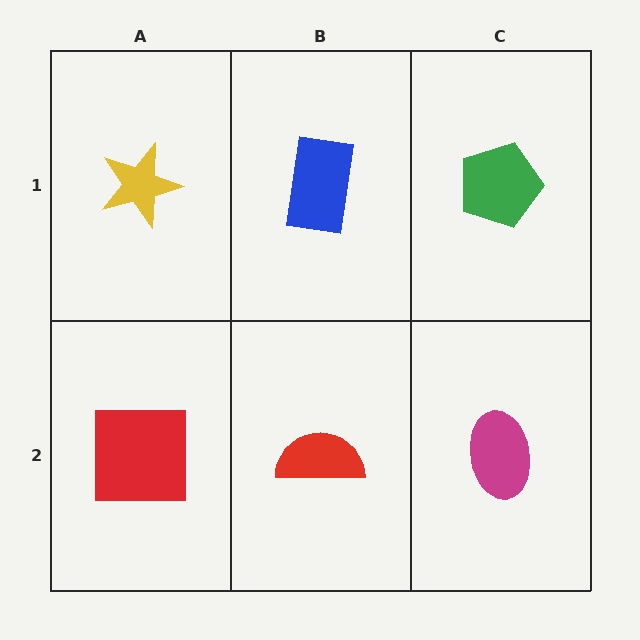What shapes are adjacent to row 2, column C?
A green pentagon (row 1, column C), a red semicircle (row 2, column B).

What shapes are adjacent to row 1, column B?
A red semicircle (row 2, column B), a yellow star (row 1, column A), a green pentagon (row 1, column C).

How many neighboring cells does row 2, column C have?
2.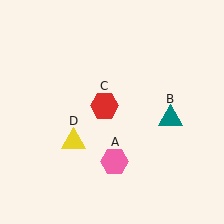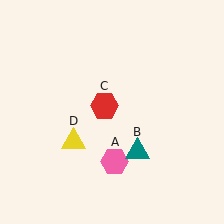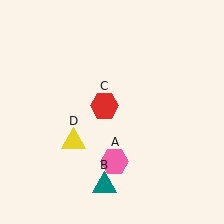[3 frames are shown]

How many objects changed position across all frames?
1 object changed position: teal triangle (object B).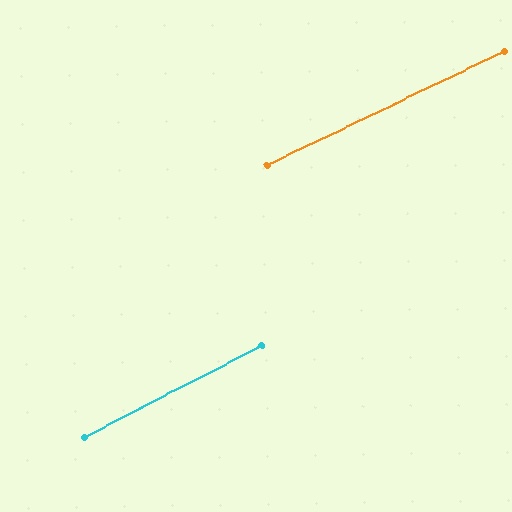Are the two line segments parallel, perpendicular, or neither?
Parallel — their directions differ by only 1.6°.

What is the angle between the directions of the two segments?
Approximately 2 degrees.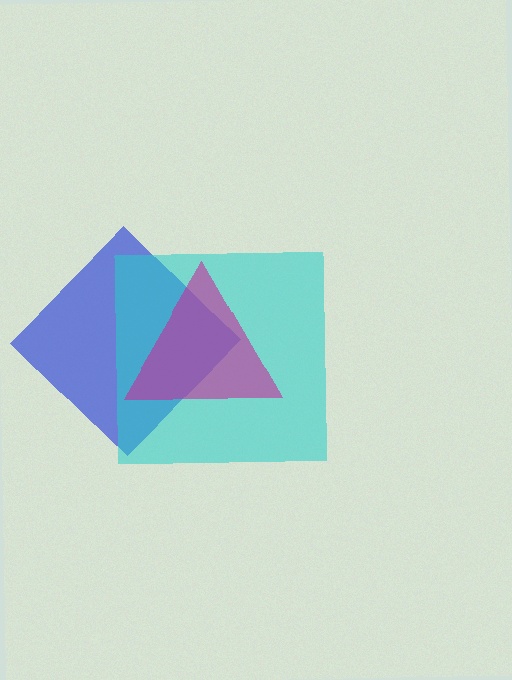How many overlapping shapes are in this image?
There are 3 overlapping shapes in the image.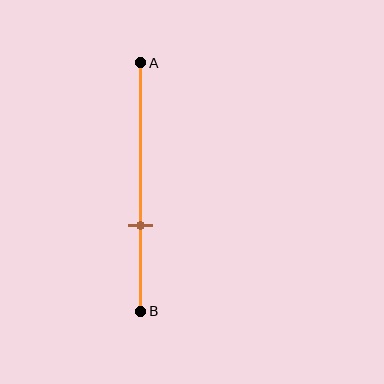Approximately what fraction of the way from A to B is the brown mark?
The brown mark is approximately 65% of the way from A to B.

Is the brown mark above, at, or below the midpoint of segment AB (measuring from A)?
The brown mark is below the midpoint of segment AB.